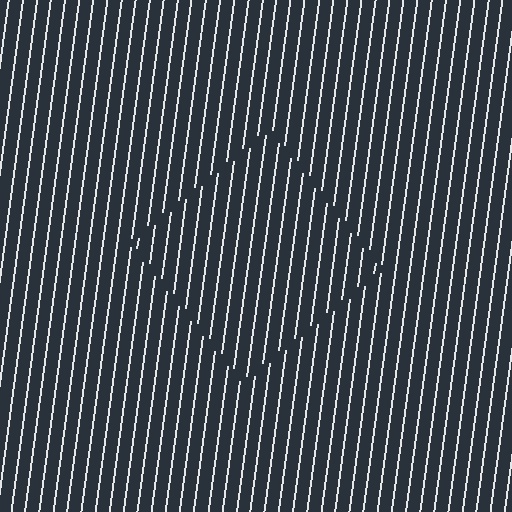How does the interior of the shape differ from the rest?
The interior of the shape contains the same grating, shifted by half a period — the contour is defined by the phase discontinuity where line-ends from the inner and outer gratings abut.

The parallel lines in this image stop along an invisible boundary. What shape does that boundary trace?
An illusory square. The interior of the shape contains the same grating, shifted by half a period — the contour is defined by the phase discontinuity where line-ends from the inner and outer gratings abut.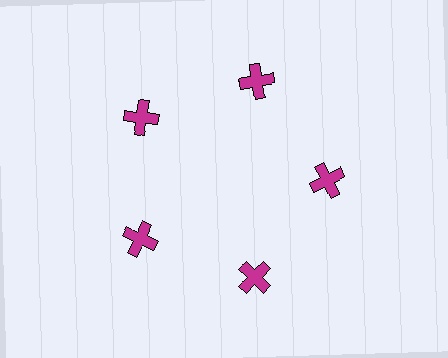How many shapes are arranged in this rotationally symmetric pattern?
There are 5 shapes, arranged in 5 groups of 1.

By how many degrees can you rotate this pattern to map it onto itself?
The pattern maps onto itself every 72 degrees of rotation.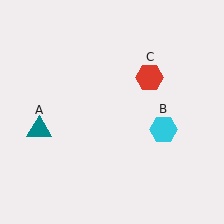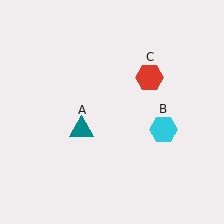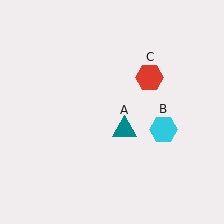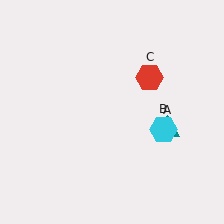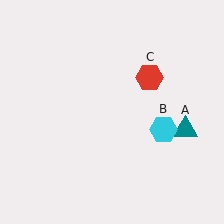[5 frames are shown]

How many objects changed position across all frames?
1 object changed position: teal triangle (object A).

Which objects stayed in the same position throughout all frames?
Cyan hexagon (object B) and red hexagon (object C) remained stationary.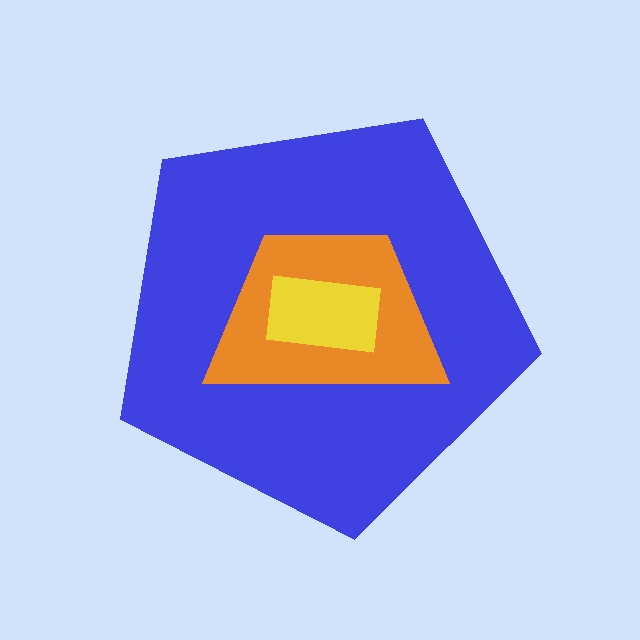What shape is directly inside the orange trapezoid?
The yellow rectangle.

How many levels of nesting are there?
3.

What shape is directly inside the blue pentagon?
The orange trapezoid.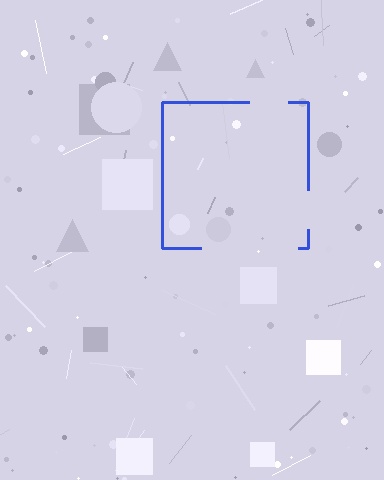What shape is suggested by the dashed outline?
The dashed outline suggests a square.